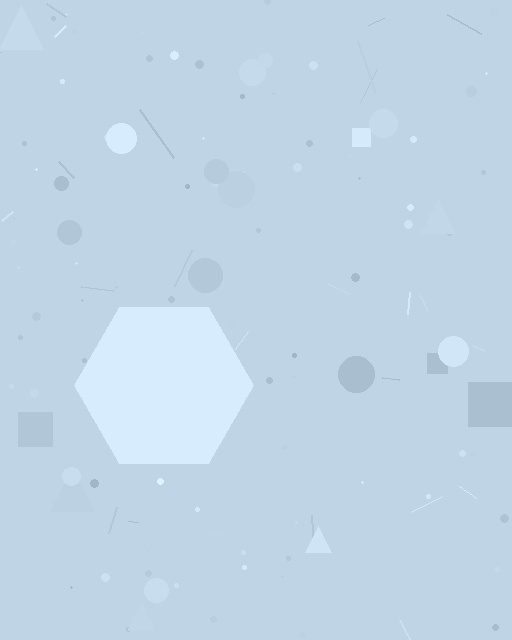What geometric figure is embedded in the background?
A hexagon is embedded in the background.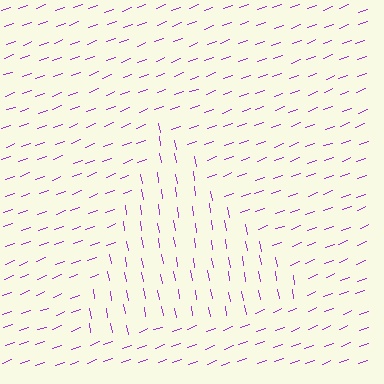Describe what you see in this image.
The image is filled with small purple line segments. A triangle region in the image has lines oriented differently from the surrounding lines, creating a visible texture boundary.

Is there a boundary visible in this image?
Yes, there is a texture boundary formed by a change in line orientation.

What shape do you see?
I see a triangle.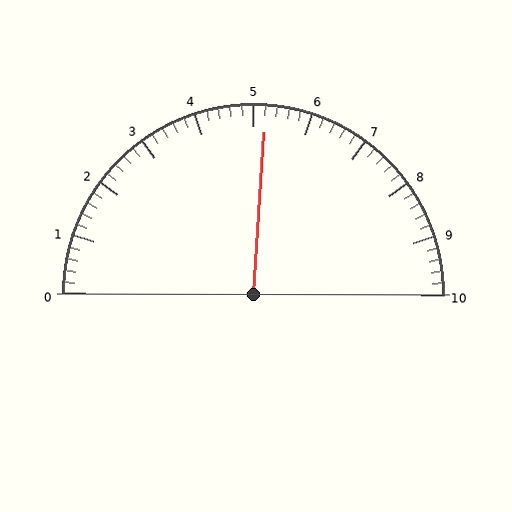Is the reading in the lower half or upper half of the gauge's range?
The reading is in the upper half of the range (0 to 10).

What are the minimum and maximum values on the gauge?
The gauge ranges from 0 to 10.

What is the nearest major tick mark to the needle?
The nearest major tick mark is 5.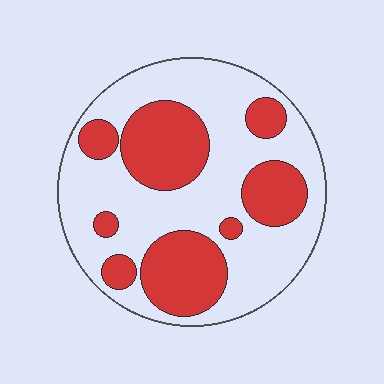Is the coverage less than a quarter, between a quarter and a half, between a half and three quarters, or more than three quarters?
Between a quarter and a half.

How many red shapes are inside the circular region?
8.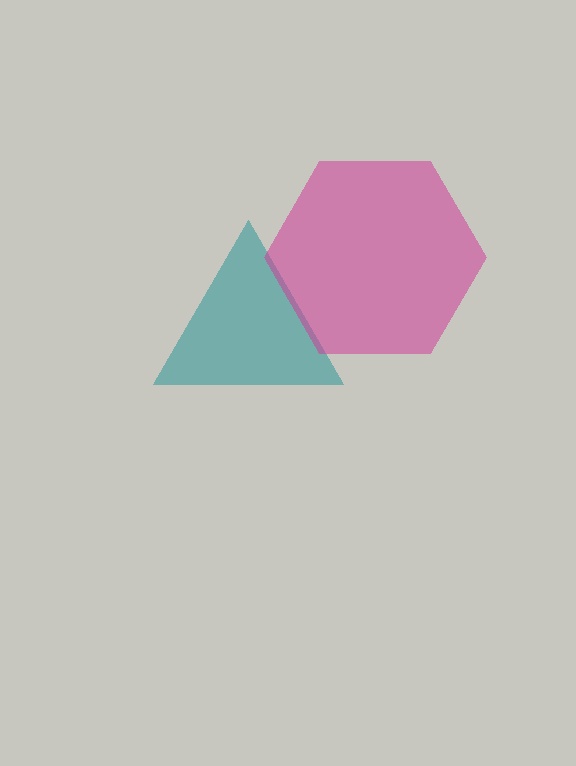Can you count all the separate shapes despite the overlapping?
Yes, there are 2 separate shapes.